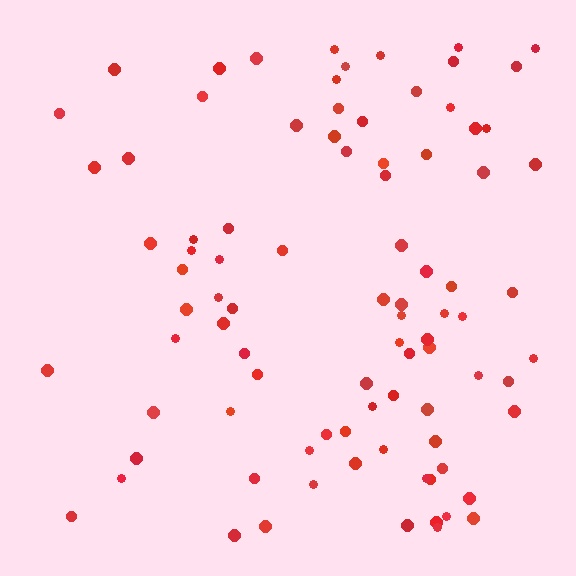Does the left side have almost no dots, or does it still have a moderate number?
Still a moderate number, just noticeably fewer than the right.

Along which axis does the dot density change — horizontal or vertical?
Horizontal.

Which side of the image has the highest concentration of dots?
The right.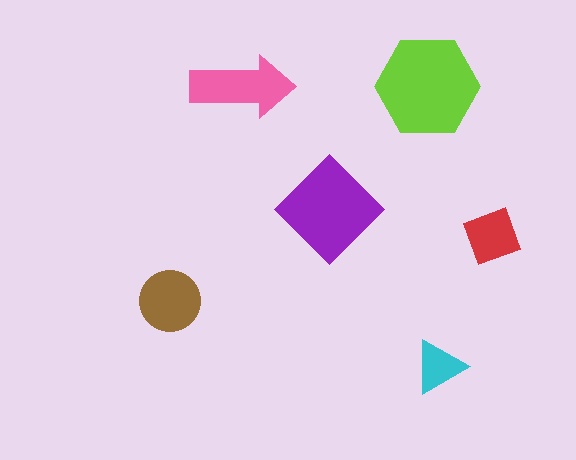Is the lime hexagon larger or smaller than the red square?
Larger.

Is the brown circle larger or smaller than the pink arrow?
Smaller.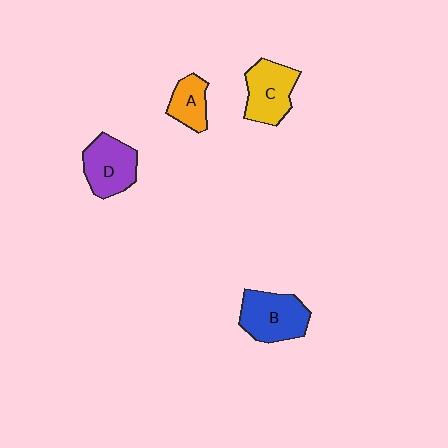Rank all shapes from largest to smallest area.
From largest to smallest: B (blue), D (purple), C (yellow), A (orange).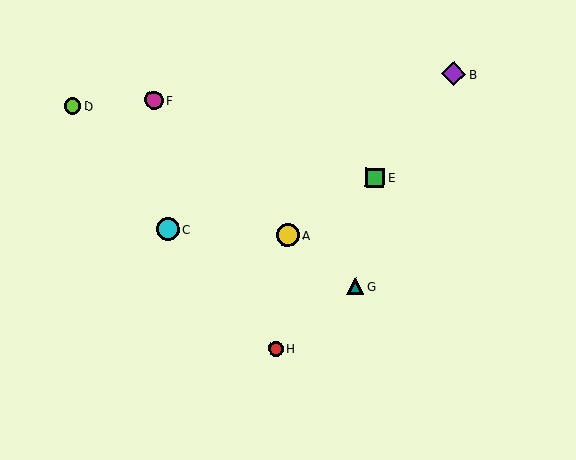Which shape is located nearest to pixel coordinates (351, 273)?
The teal triangle (labeled G) at (355, 286) is nearest to that location.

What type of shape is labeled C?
Shape C is a cyan circle.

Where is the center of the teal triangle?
The center of the teal triangle is at (355, 286).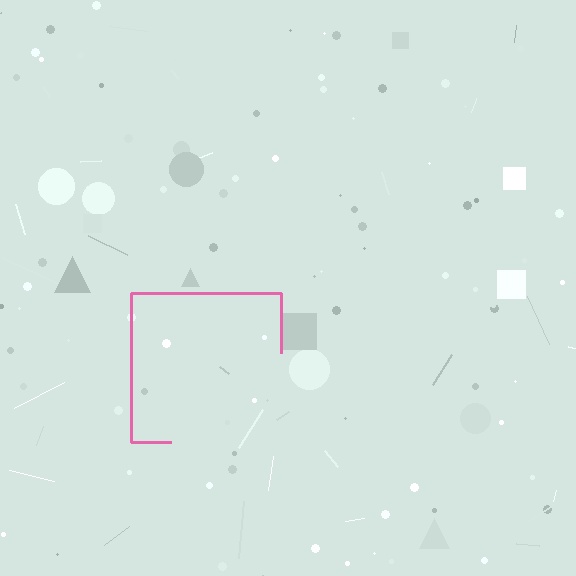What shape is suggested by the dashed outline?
The dashed outline suggests a square.